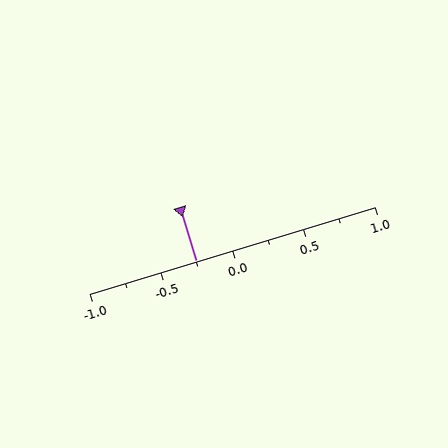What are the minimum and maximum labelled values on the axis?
The axis runs from -1.0 to 1.0.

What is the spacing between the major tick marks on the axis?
The major ticks are spaced 0.5 apart.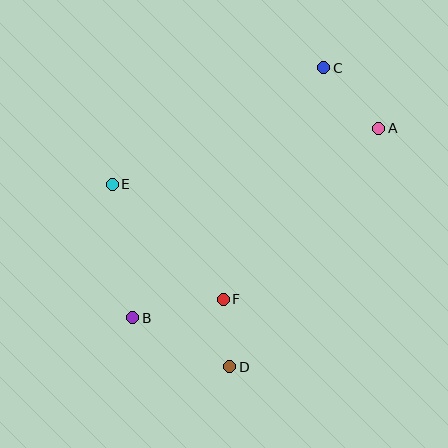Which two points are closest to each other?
Points D and F are closest to each other.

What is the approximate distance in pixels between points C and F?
The distance between C and F is approximately 252 pixels.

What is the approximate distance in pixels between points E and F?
The distance between E and F is approximately 159 pixels.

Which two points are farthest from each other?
Points B and C are farthest from each other.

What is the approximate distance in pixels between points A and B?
The distance between A and B is approximately 310 pixels.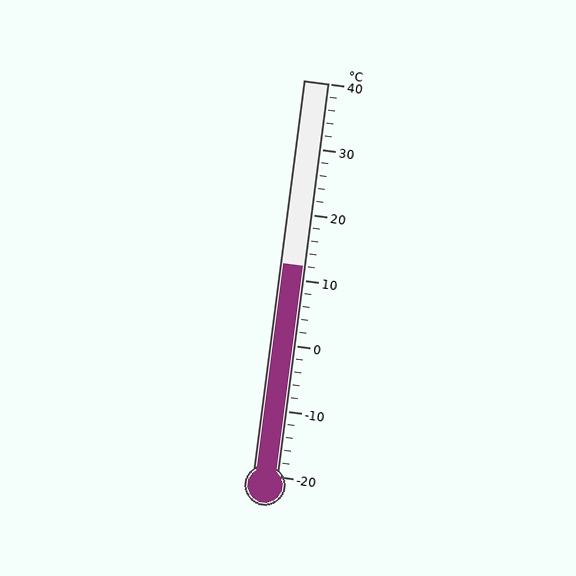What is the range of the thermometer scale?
The thermometer scale ranges from -20°C to 40°C.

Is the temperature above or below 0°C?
The temperature is above 0°C.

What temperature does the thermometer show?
The thermometer shows approximately 12°C.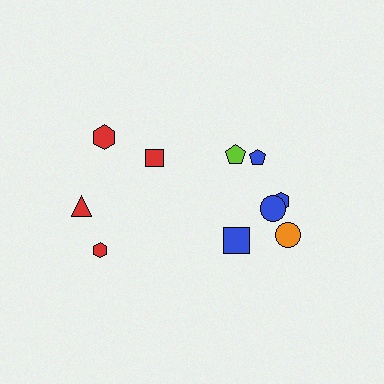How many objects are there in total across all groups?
There are 10 objects.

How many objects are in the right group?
There are 6 objects.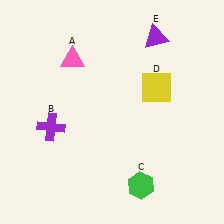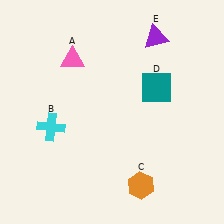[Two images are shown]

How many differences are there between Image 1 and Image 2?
There are 3 differences between the two images.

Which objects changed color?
B changed from purple to cyan. C changed from green to orange. D changed from yellow to teal.